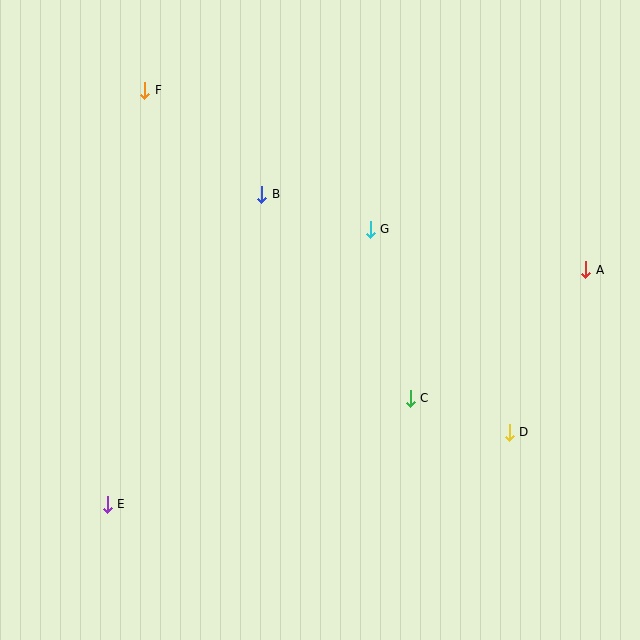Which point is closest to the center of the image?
Point G at (370, 229) is closest to the center.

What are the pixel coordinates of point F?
Point F is at (145, 90).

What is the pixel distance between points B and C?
The distance between B and C is 253 pixels.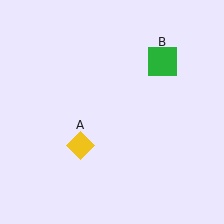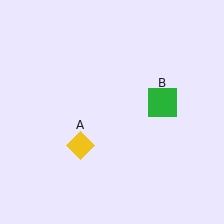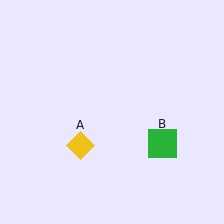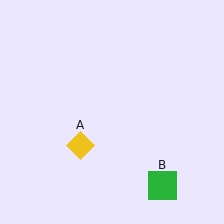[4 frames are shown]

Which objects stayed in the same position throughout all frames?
Yellow diamond (object A) remained stationary.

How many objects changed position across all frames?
1 object changed position: green square (object B).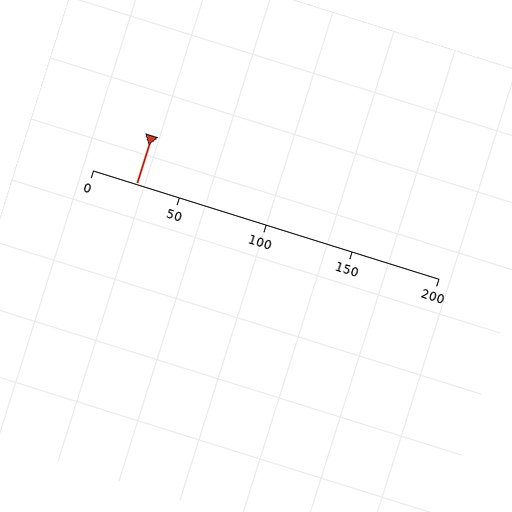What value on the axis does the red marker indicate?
The marker indicates approximately 25.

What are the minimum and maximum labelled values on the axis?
The axis runs from 0 to 200.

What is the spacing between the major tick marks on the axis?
The major ticks are spaced 50 apart.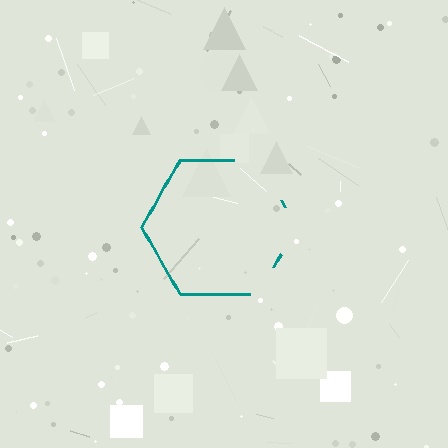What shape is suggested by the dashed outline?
The dashed outline suggests a hexagon.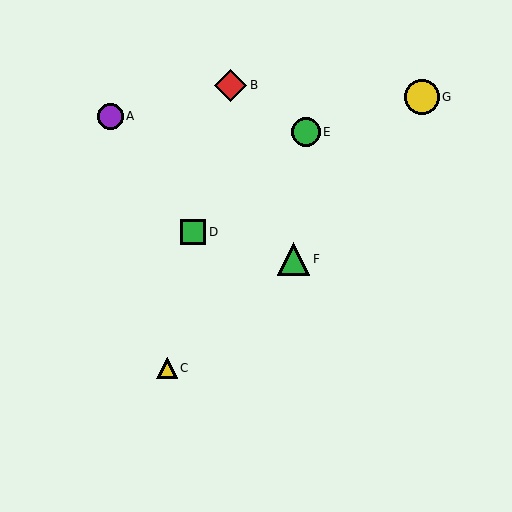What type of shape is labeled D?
Shape D is a green square.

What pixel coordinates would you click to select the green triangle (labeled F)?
Click at (294, 259) to select the green triangle F.